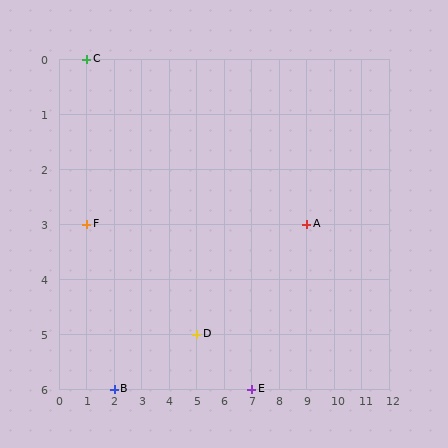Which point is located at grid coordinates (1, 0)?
Point C is at (1, 0).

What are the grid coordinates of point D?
Point D is at grid coordinates (5, 5).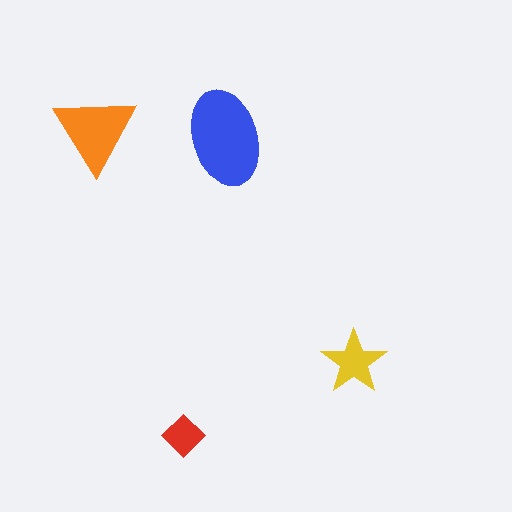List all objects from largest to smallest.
The blue ellipse, the orange triangle, the yellow star, the red diamond.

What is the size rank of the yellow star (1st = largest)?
3rd.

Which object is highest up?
The orange triangle is topmost.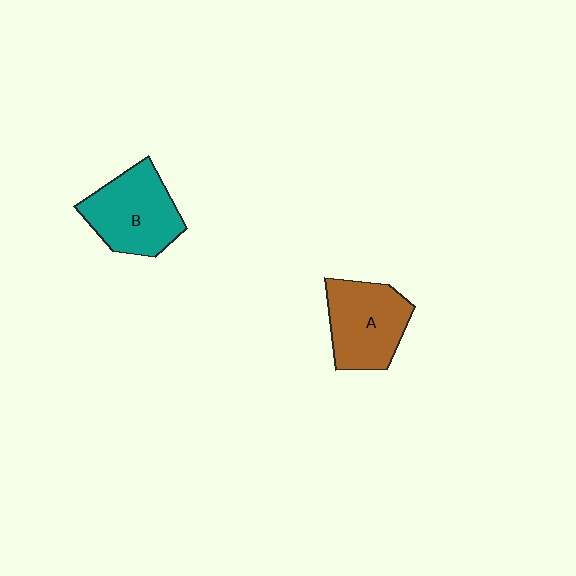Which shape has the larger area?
Shape B (teal).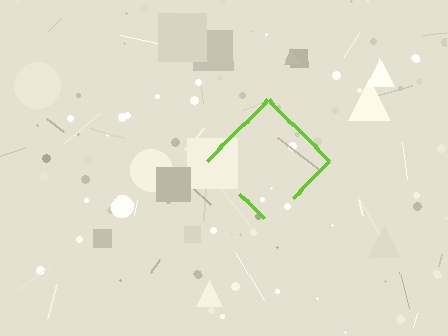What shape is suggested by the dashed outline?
The dashed outline suggests a diamond.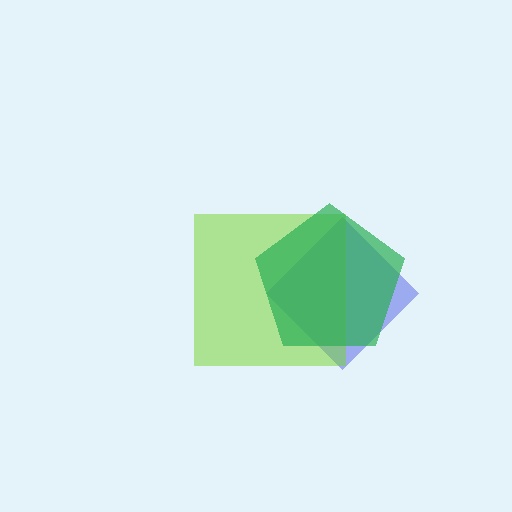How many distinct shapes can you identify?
There are 3 distinct shapes: a blue diamond, a lime square, a green pentagon.